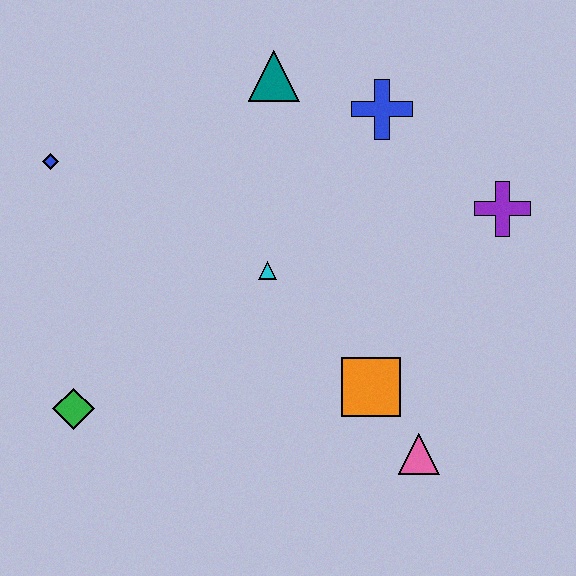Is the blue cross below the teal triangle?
Yes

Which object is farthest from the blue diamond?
The pink triangle is farthest from the blue diamond.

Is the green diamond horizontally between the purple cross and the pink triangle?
No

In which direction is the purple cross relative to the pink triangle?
The purple cross is above the pink triangle.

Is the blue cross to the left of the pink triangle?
Yes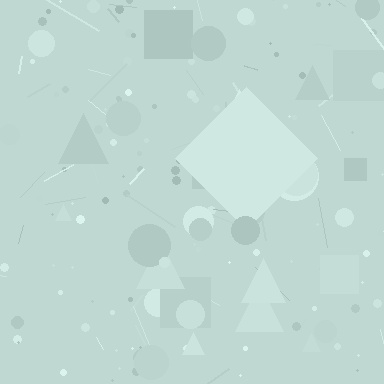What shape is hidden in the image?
A diamond is hidden in the image.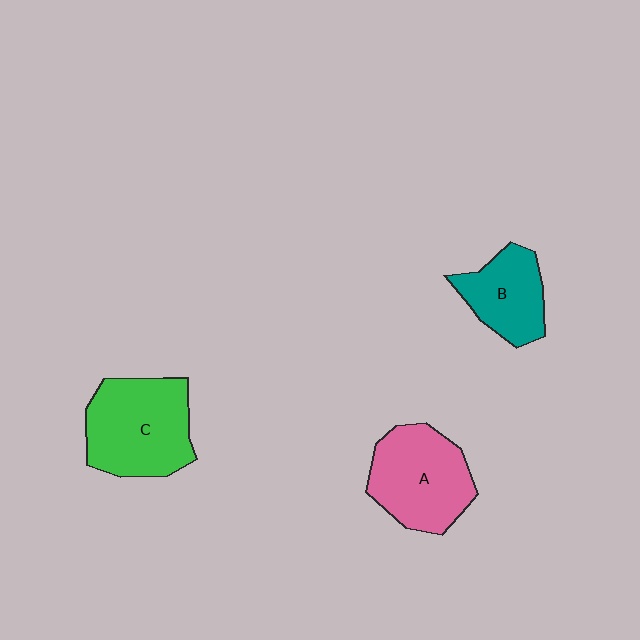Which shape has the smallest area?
Shape B (teal).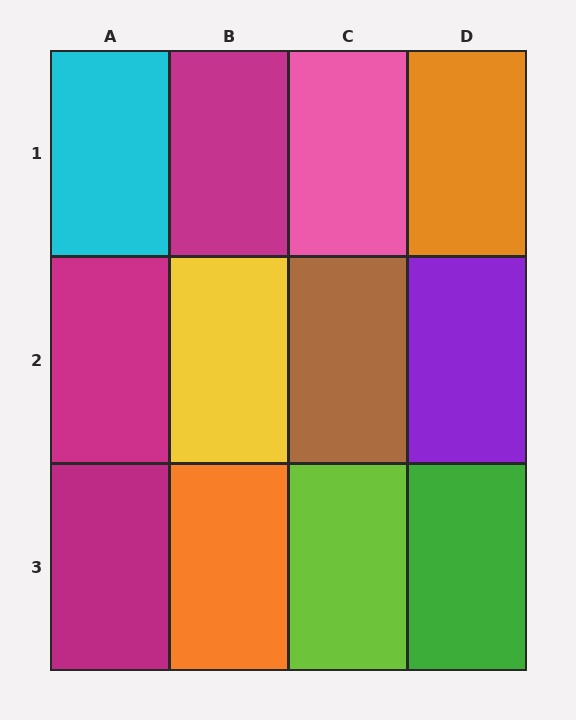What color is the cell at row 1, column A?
Cyan.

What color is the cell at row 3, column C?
Lime.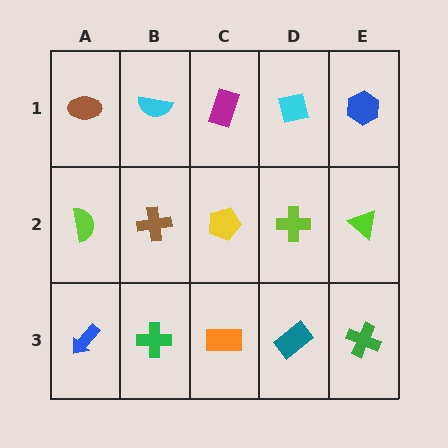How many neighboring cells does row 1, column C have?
3.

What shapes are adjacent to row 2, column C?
A magenta rectangle (row 1, column C), an orange rectangle (row 3, column C), a brown cross (row 2, column B), a lime cross (row 2, column D).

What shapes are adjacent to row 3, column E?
A lime triangle (row 2, column E), a teal rectangle (row 3, column D).